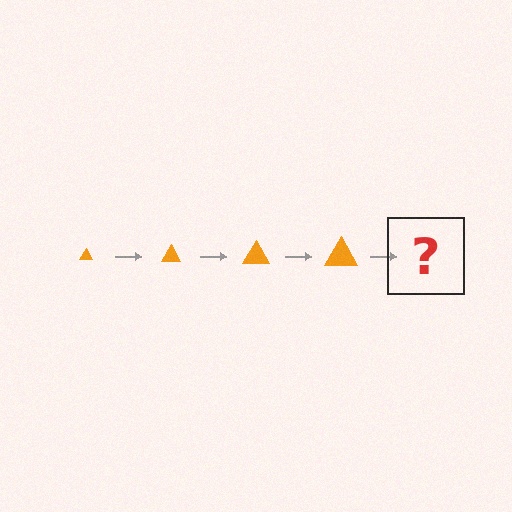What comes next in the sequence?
The next element should be an orange triangle, larger than the previous one.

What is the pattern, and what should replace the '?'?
The pattern is that the triangle gets progressively larger each step. The '?' should be an orange triangle, larger than the previous one.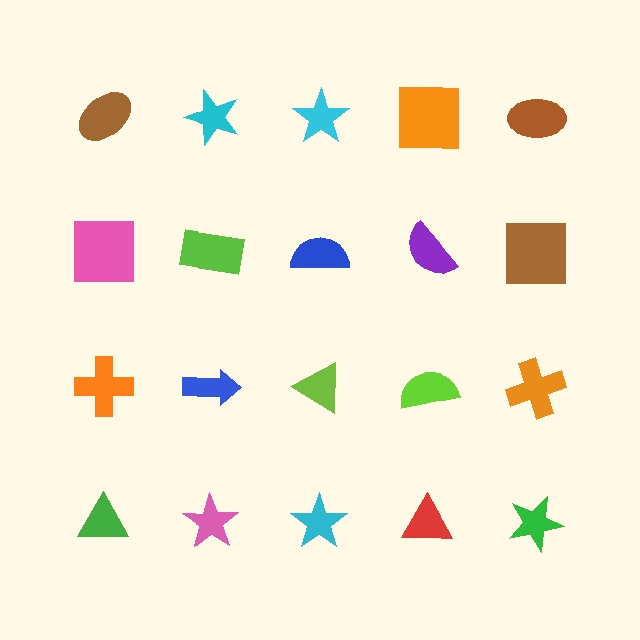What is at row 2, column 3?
A blue semicircle.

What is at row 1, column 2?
A cyan star.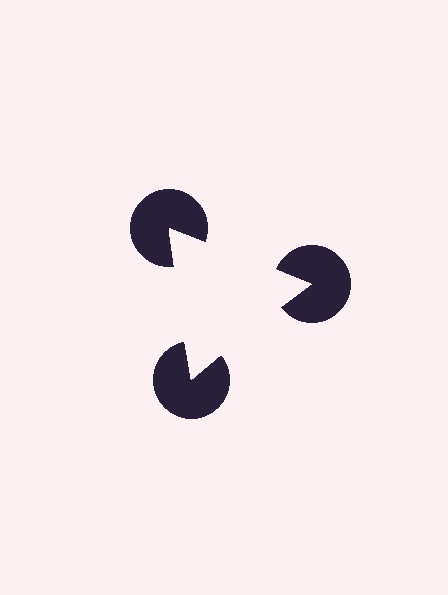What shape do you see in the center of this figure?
An illusory triangle — its edges are inferred from the aligned wedge cuts in the pac-man discs, not physically drawn.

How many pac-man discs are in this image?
There are 3 — one at each vertex of the illusory triangle.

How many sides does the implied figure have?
3 sides.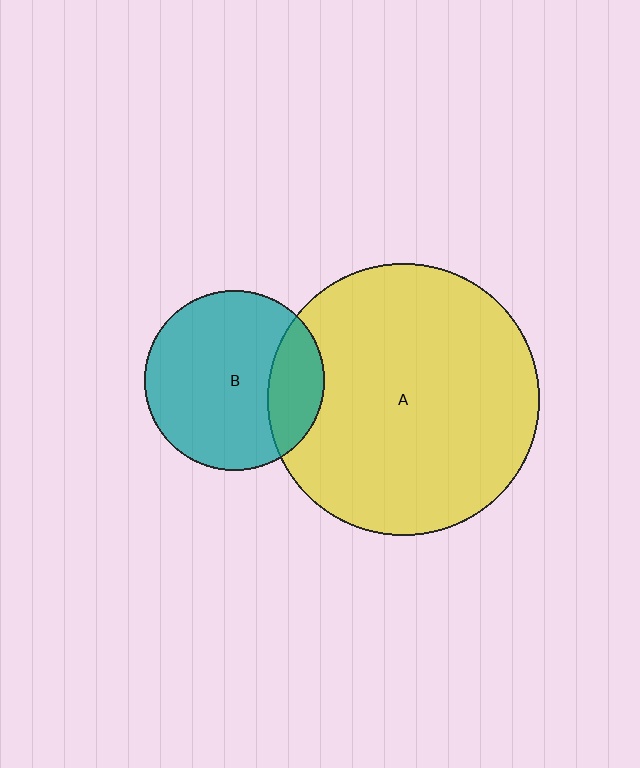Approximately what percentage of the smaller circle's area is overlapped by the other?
Approximately 20%.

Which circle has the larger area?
Circle A (yellow).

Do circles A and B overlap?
Yes.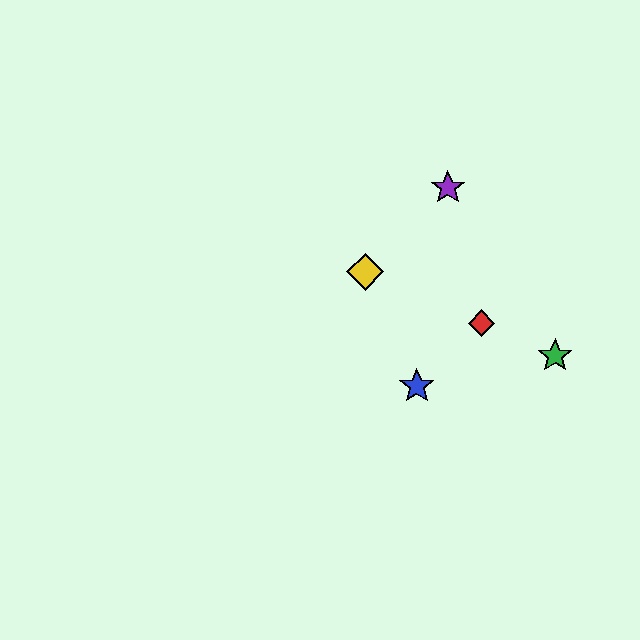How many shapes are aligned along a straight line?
3 shapes (the red diamond, the green star, the yellow diamond) are aligned along a straight line.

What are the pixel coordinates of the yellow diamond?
The yellow diamond is at (365, 272).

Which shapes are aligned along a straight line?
The red diamond, the green star, the yellow diamond are aligned along a straight line.